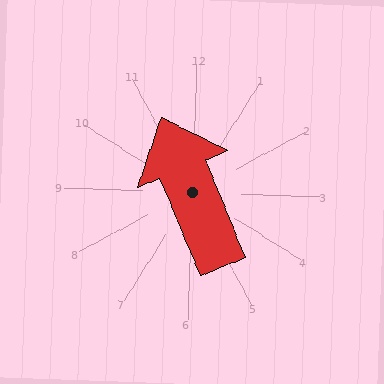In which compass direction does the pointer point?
Northwest.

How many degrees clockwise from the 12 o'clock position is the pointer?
Approximately 336 degrees.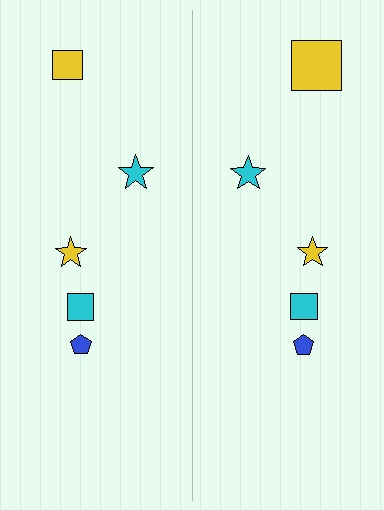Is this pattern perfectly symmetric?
No, the pattern is not perfectly symmetric. The yellow square on the right side has a different size than its mirror counterpart.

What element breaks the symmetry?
The yellow square on the right side has a different size than its mirror counterpart.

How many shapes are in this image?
There are 10 shapes in this image.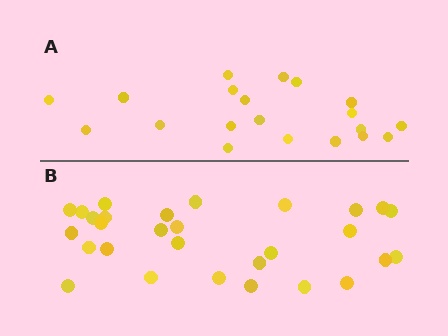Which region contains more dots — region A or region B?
Region B (the bottom region) has more dots.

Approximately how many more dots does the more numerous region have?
Region B has roughly 8 or so more dots than region A.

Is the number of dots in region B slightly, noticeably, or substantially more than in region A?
Region B has substantially more. The ratio is roughly 1.4 to 1.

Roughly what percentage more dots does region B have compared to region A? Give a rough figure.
About 45% more.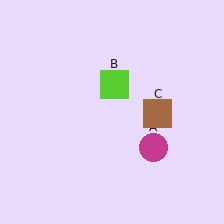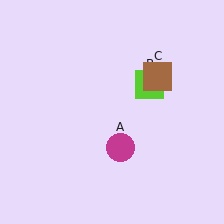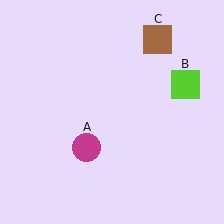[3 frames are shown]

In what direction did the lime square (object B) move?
The lime square (object B) moved right.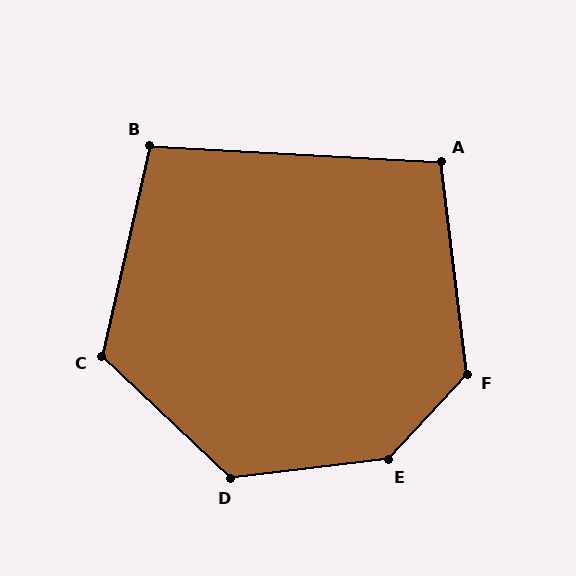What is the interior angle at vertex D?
Approximately 130 degrees (obtuse).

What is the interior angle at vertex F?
Approximately 130 degrees (obtuse).